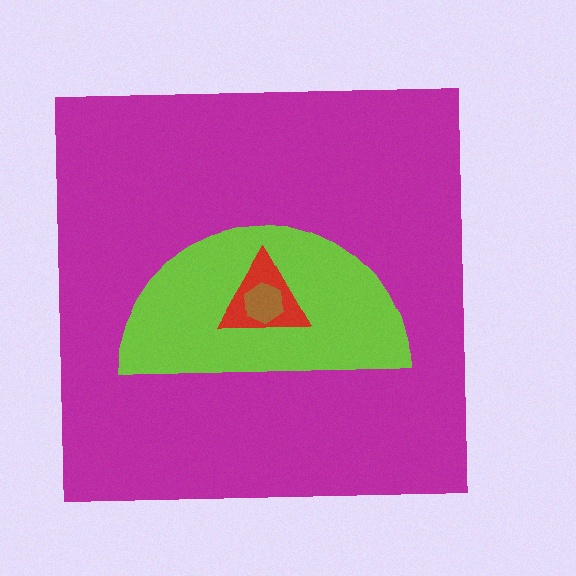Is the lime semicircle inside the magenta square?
Yes.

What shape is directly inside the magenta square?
The lime semicircle.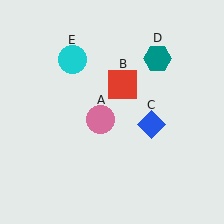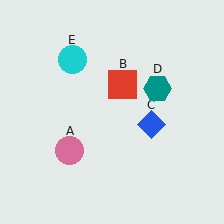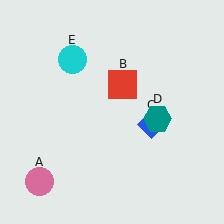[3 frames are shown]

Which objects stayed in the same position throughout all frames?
Red square (object B) and blue diamond (object C) and cyan circle (object E) remained stationary.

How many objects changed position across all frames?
2 objects changed position: pink circle (object A), teal hexagon (object D).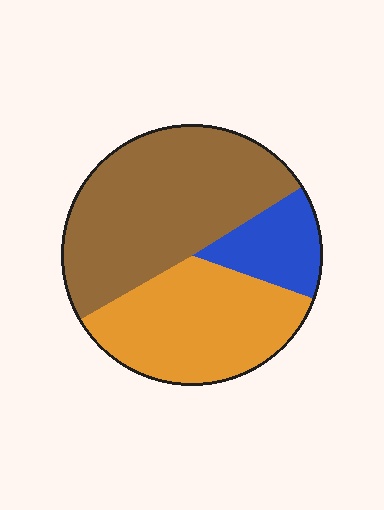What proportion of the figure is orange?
Orange covers about 35% of the figure.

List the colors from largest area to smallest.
From largest to smallest: brown, orange, blue.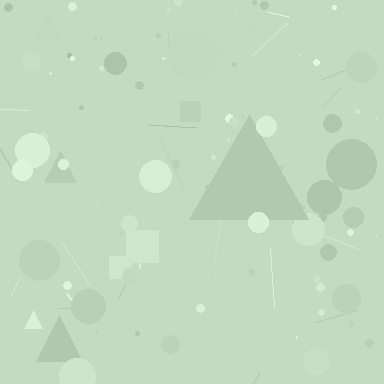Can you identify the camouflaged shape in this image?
The camouflaged shape is a triangle.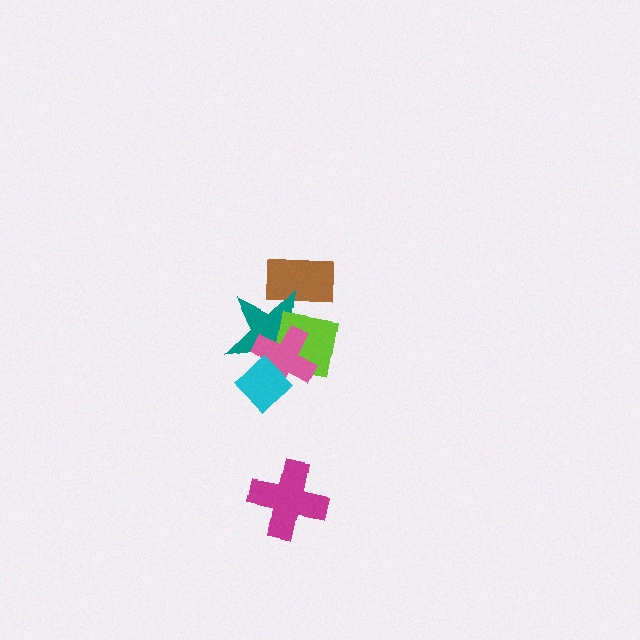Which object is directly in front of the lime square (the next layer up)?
The pink cross is directly in front of the lime square.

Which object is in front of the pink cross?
The cyan diamond is in front of the pink cross.